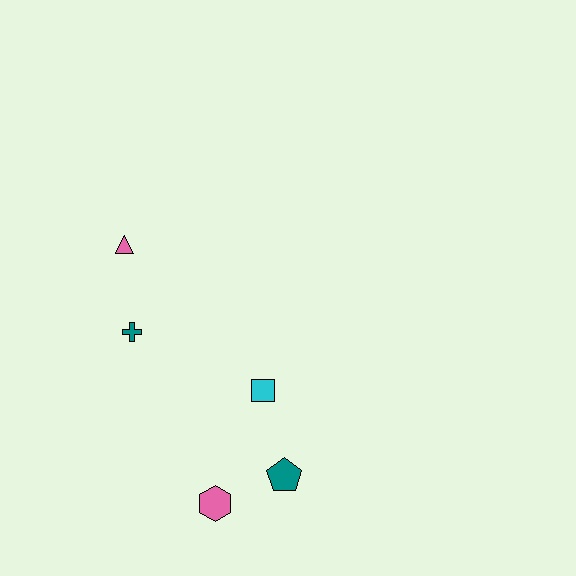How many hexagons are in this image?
There is 1 hexagon.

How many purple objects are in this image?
There are no purple objects.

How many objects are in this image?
There are 5 objects.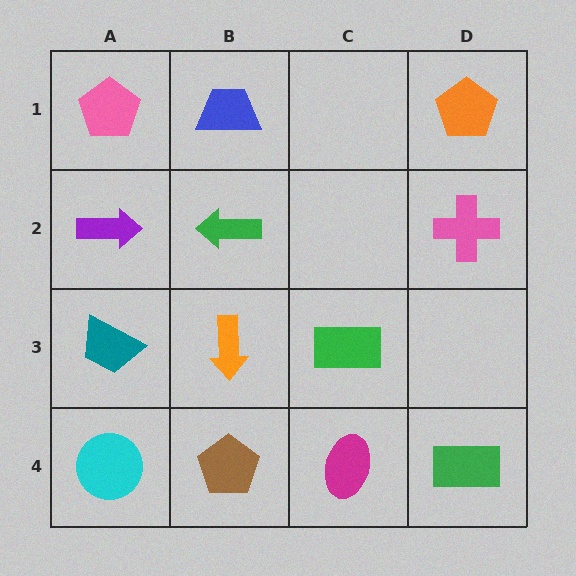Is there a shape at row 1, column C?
No, that cell is empty.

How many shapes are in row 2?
3 shapes.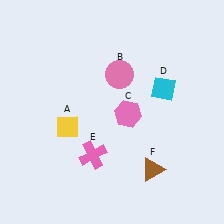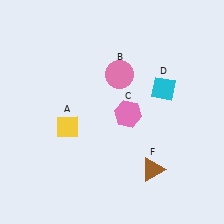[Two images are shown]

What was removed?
The pink cross (E) was removed in Image 2.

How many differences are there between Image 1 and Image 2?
There is 1 difference between the two images.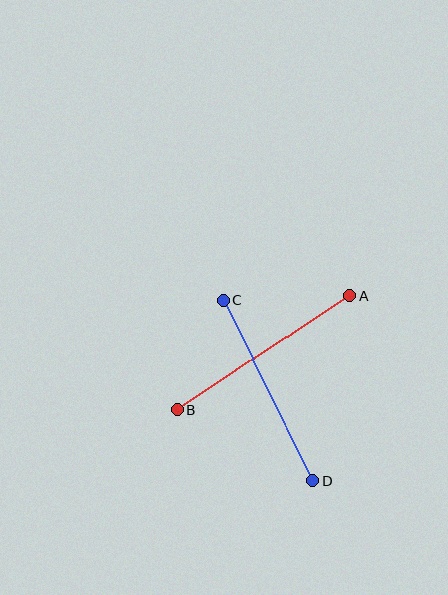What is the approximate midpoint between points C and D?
The midpoint is at approximately (268, 390) pixels.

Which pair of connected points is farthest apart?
Points A and B are farthest apart.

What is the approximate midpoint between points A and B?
The midpoint is at approximately (264, 352) pixels.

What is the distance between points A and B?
The distance is approximately 207 pixels.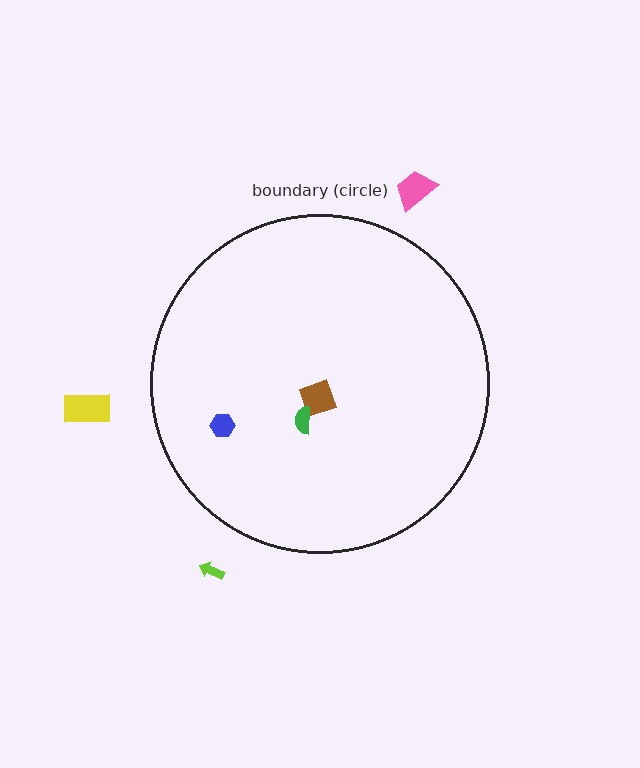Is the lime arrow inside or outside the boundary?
Outside.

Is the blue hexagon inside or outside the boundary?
Inside.